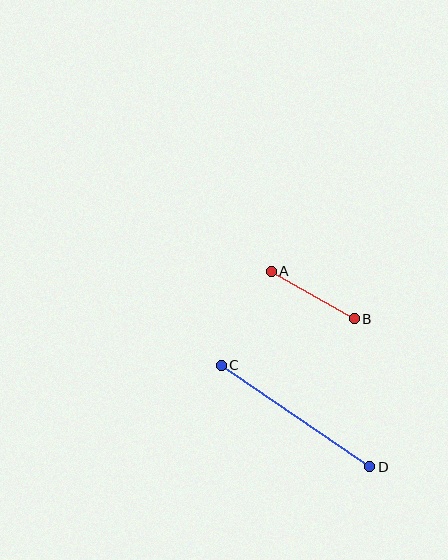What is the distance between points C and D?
The distance is approximately 180 pixels.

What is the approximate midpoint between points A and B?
The midpoint is at approximately (313, 295) pixels.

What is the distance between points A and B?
The distance is approximately 95 pixels.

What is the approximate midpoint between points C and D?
The midpoint is at approximately (295, 416) pixels.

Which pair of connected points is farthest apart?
Points C and D are farthest apart.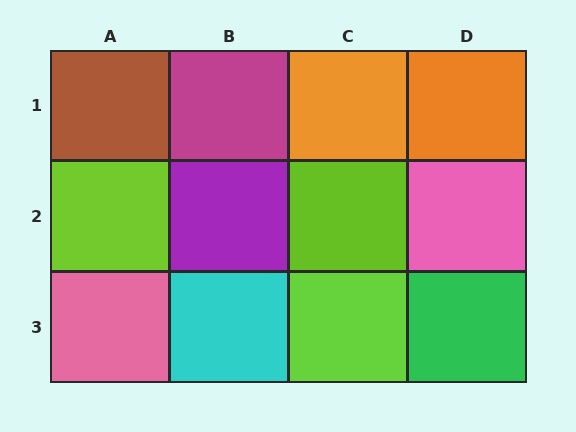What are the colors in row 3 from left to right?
Pink, cyan, lime, green.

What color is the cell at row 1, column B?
Magenta.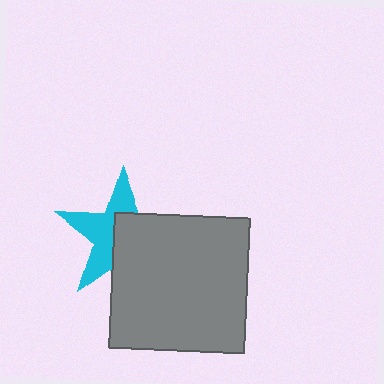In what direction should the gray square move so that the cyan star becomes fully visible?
The gray square should move toward the lower-right. That is the shortest direction to clear the overlap and leave the cyan star fully visible.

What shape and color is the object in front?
The object in front is a gray square.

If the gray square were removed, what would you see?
You would see the complete cyan star.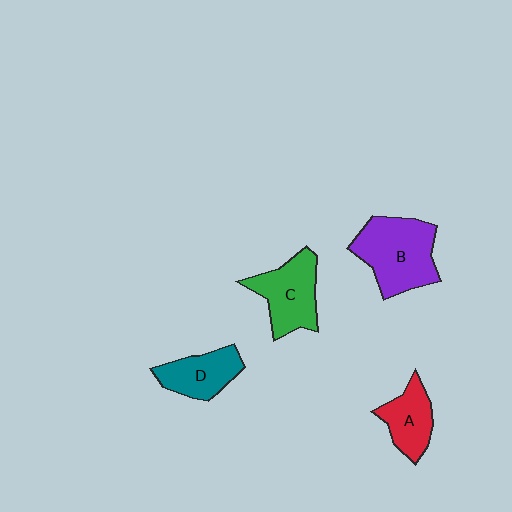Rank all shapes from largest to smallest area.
From largest to smallest: B (purple), C (green), D (teal), A (red).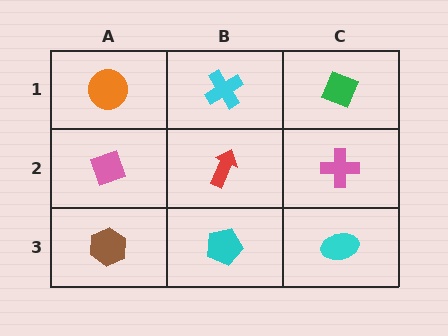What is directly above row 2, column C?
A green diamond.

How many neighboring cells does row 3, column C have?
2.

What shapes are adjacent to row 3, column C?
A pink cross (row 2, column C), a cyan pentagon (row 3, column B).